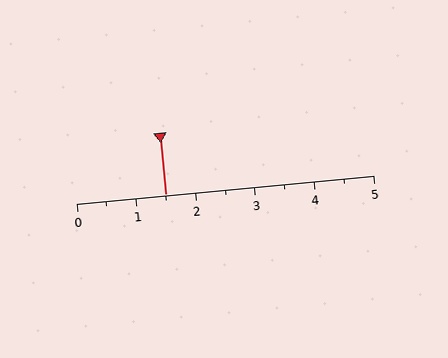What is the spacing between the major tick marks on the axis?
The major ticks are spaced 1 apart.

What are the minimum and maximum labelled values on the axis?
The axis runs from 0 to 5.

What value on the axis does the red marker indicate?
The marker indicates approximately 1.5.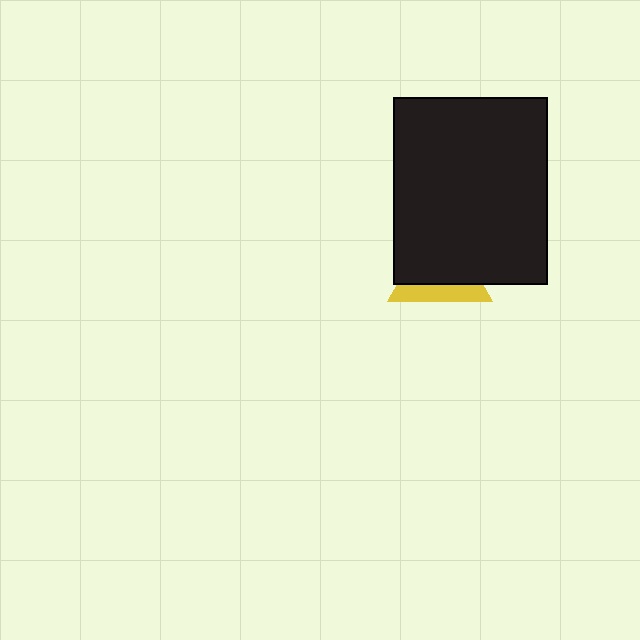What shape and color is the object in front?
The object in front is a black rectangle.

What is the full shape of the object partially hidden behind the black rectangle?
The partially hidden object is a yellow triangle.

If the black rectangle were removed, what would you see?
You would see the complete yellow triangle.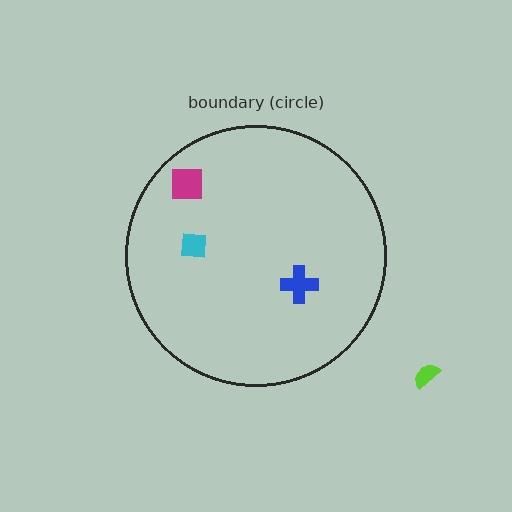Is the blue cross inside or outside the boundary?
Inside.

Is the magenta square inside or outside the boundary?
Inside.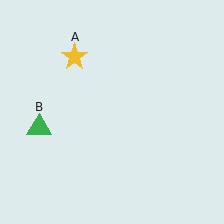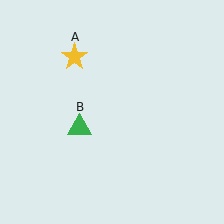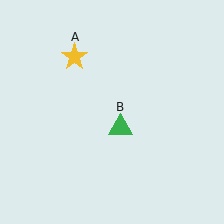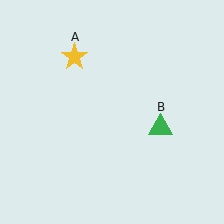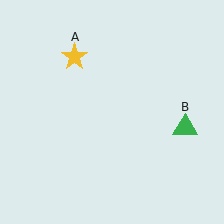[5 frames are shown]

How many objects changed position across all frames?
1 object changed position: green triangle (object B).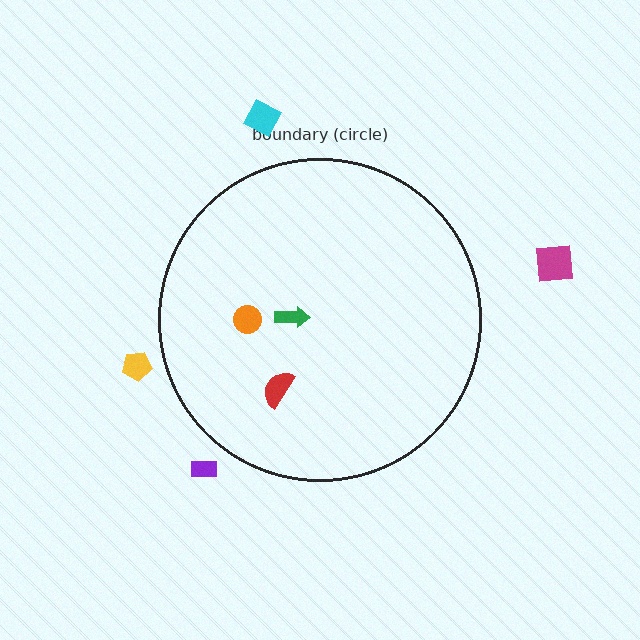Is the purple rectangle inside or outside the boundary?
Outside.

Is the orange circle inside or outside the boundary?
Inside.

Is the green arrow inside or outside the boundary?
Inside.